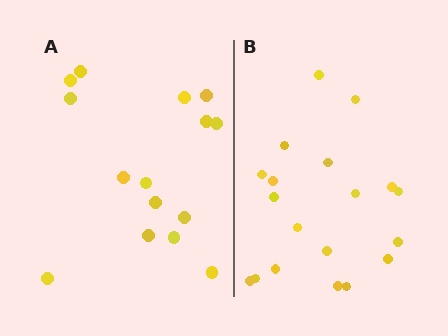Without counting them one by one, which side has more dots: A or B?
Region B (the right region) has more dots.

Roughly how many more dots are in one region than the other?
Region B has about 4 more dots than region A.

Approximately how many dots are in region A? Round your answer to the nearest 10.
About 20 dots. (The exact count is 15, which rounds to 20.)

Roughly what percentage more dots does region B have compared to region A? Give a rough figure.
About 25% more.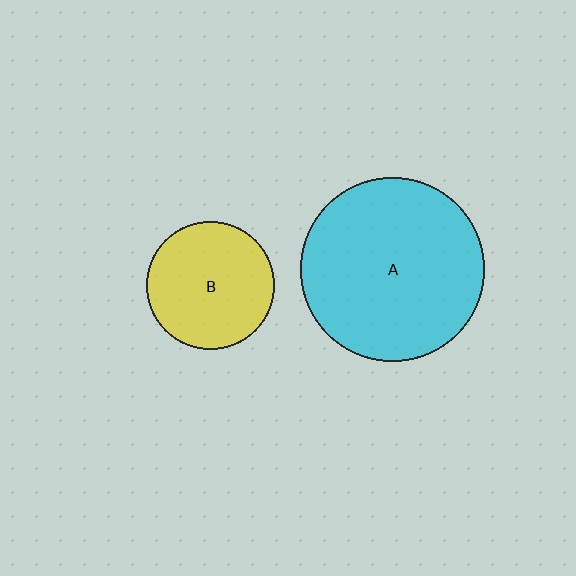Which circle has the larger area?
Circle A (cyan).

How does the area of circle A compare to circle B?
Approximately 2.1 times.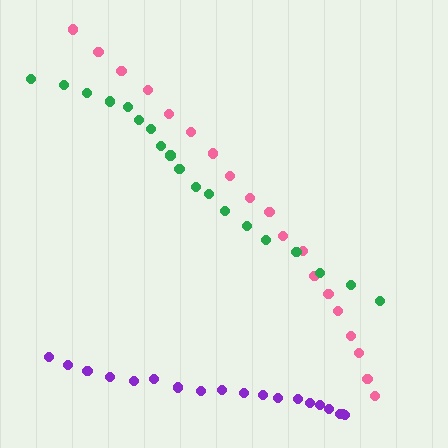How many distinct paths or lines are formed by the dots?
There are 3 distinct paths.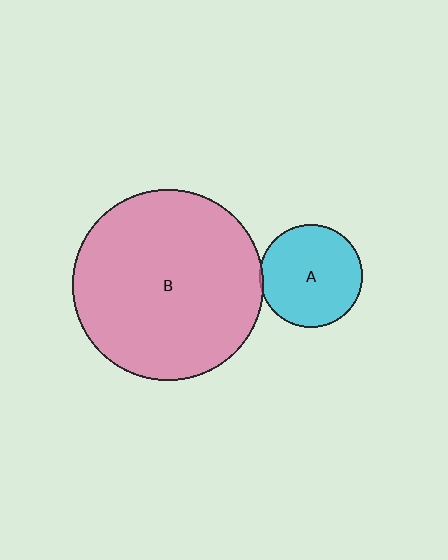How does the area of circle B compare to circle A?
Approximately 3.4 times.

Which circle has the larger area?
Circle B (pink).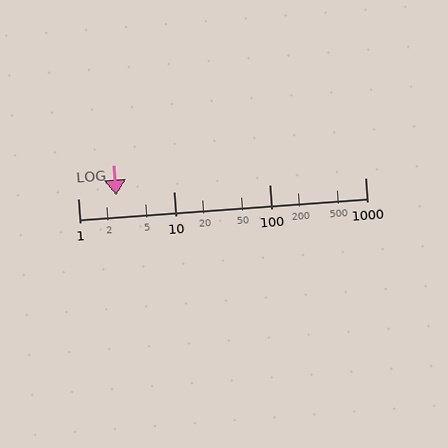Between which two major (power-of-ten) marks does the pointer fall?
The pointer is between 1 and 10.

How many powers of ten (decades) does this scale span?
The scale spans 3 decades, from 1 to 1000.